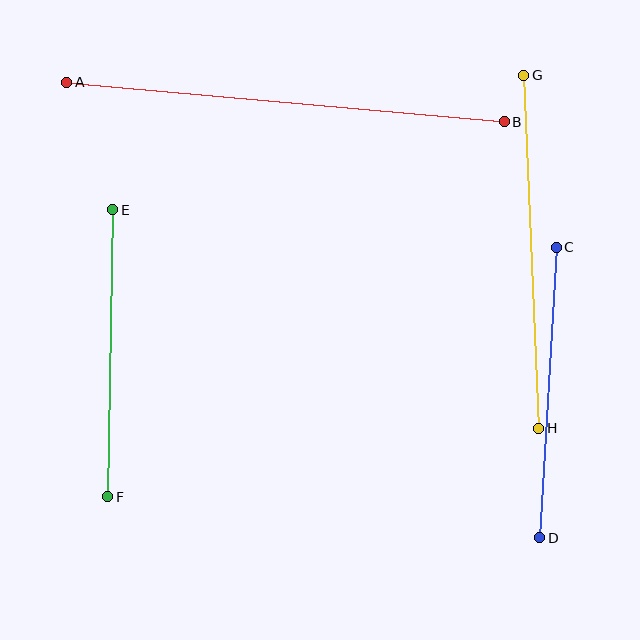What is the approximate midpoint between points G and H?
The midpoint is at approximately (531, 252) pixels.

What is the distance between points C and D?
The distance is approximately 291 pixels.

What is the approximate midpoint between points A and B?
The midpoint is at approximately (285, 102) pixels.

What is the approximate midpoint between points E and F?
The midpoint is at approximately (110, 353) pixels.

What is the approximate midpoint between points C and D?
The midpoint is at approximately (548, 393) pixels.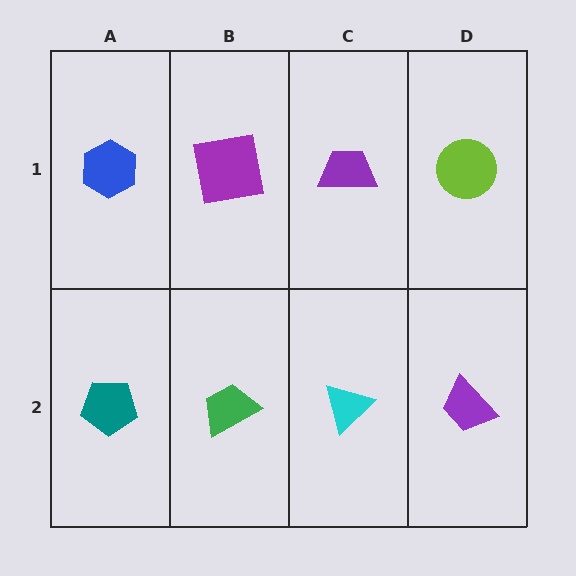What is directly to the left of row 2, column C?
A green trapezoid.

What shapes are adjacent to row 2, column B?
A purple square (row 1, column B), a teal pentagon (row 2, column A), a cyan triangle (row 2, column C).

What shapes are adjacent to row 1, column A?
A teal pentagon (row 2, column A), a purple square (row 1, column B).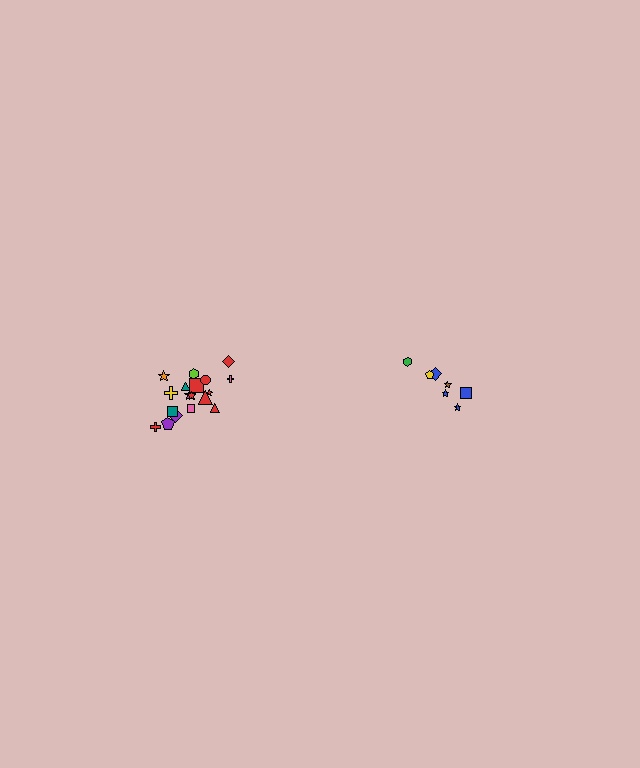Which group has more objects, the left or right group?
The left group.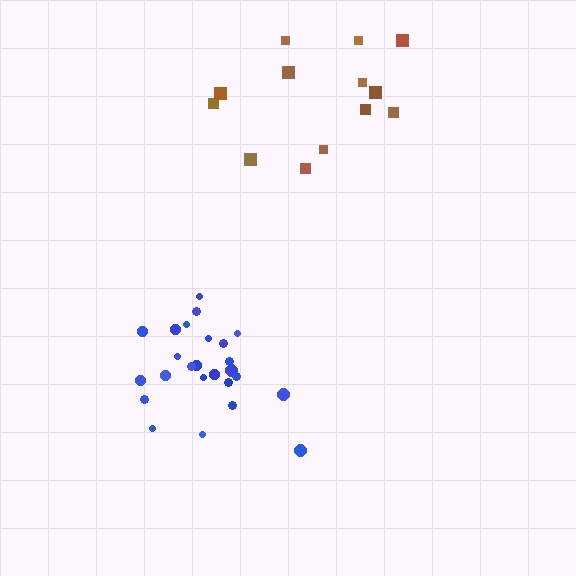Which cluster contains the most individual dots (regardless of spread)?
Blue (25).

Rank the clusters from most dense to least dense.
blue, brown.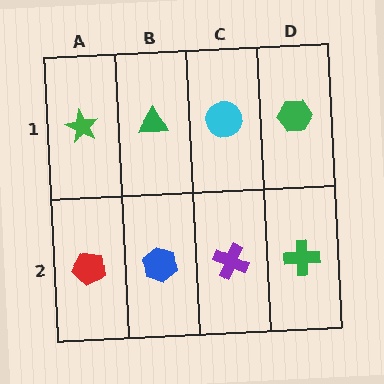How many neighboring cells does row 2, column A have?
2.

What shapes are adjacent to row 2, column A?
A green star (row 1, column A), a blue hexagon (row 2, column B).